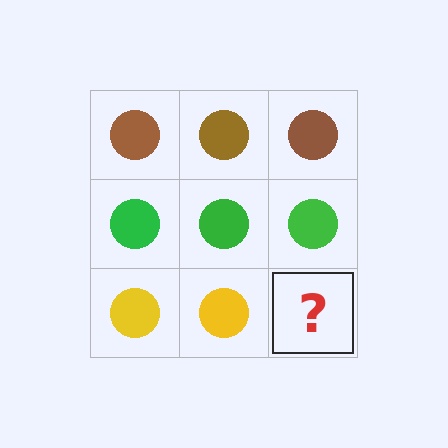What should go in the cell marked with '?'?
The missing cell should contain a yellow circle.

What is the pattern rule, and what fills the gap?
The rule is that each row has a consistent color. The gap should be filled with a yellow circle.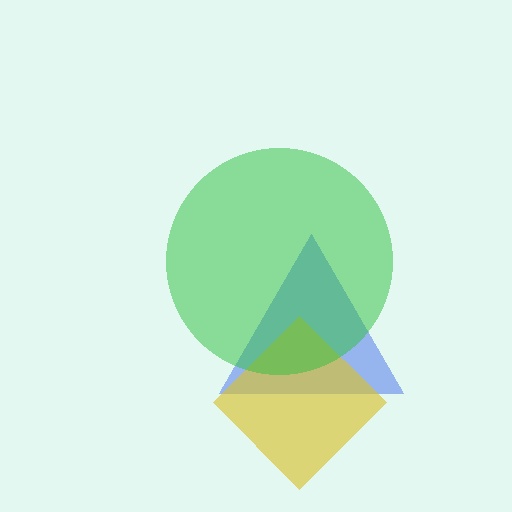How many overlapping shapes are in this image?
There are 3 overlapping shapes in the image.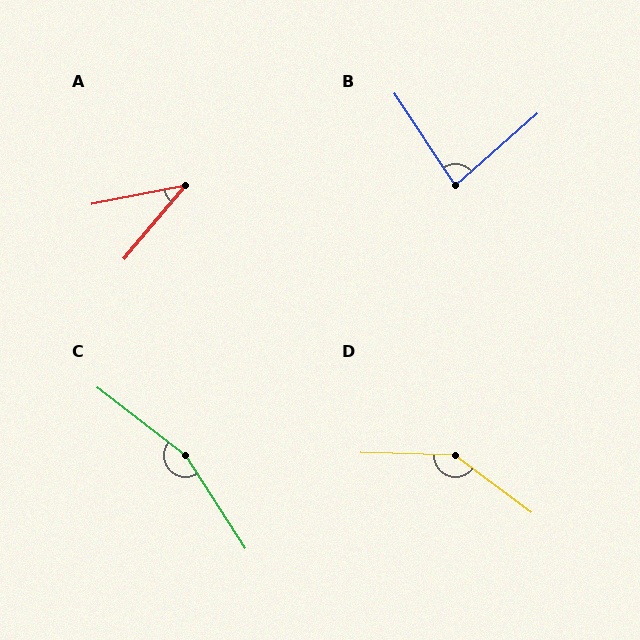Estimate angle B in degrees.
Approximately 82 degrees.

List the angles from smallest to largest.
A (39°), B (82°), D (145°), C (160°).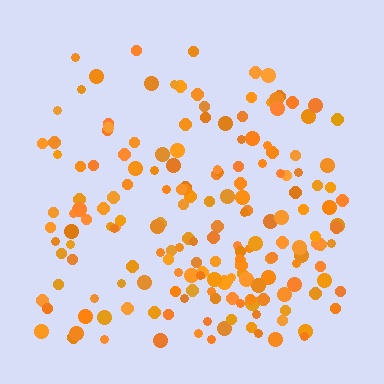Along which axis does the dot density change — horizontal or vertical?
Vertical.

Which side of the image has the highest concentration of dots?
The bottom.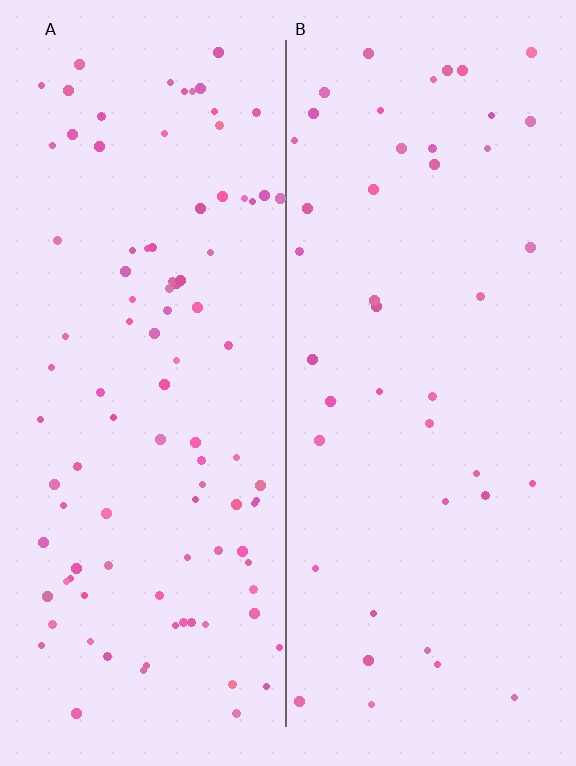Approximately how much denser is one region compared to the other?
Approximately 2.3× — region A over region B.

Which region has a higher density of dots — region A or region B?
A (the left).